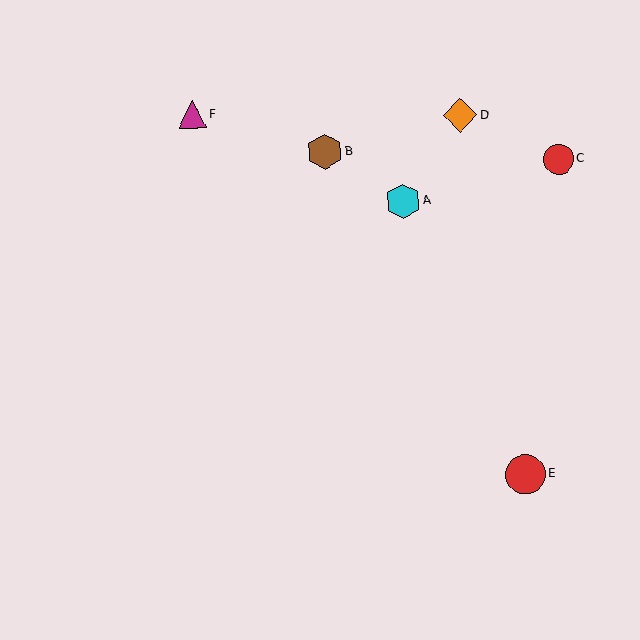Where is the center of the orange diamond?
The center of the orange diamond is at (460, 115).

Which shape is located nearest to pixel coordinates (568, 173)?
The red circle (labeled C) at (558, 159) is nearest to that location.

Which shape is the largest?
The red circle (labeled E) is the largest.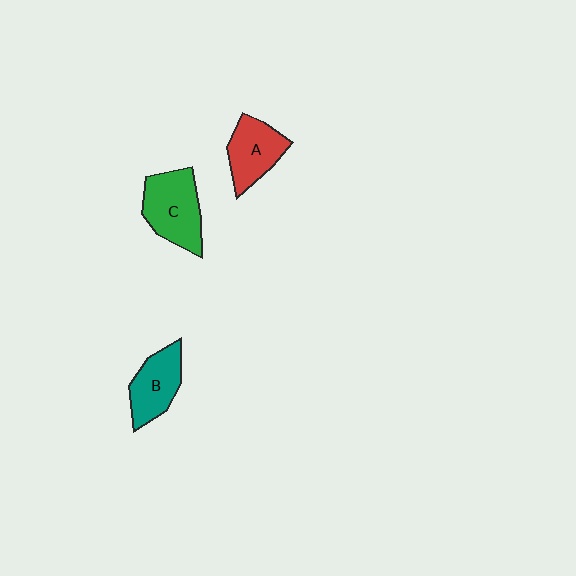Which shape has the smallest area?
Shape B (teal).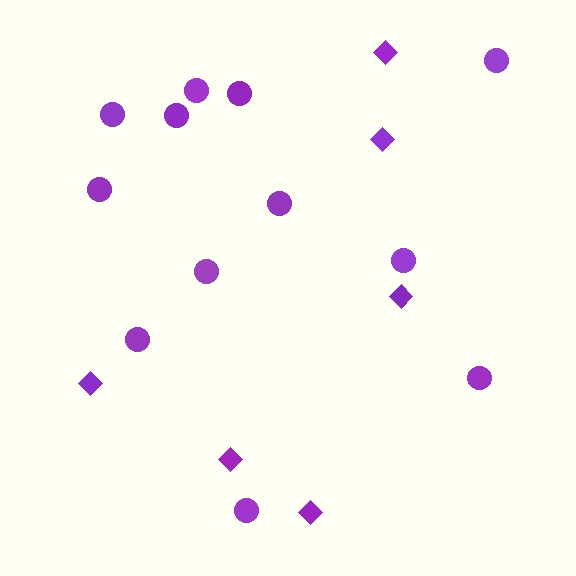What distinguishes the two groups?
There are 2 groups: one group of diamonds (6) and one group of circles (12).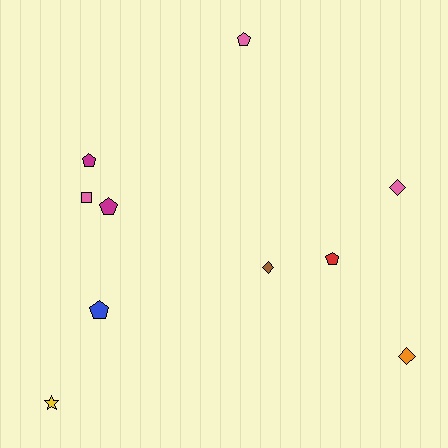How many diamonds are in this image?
There are 3 diamonds.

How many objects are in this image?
There are 10 objects.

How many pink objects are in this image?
There are 3 pink objects.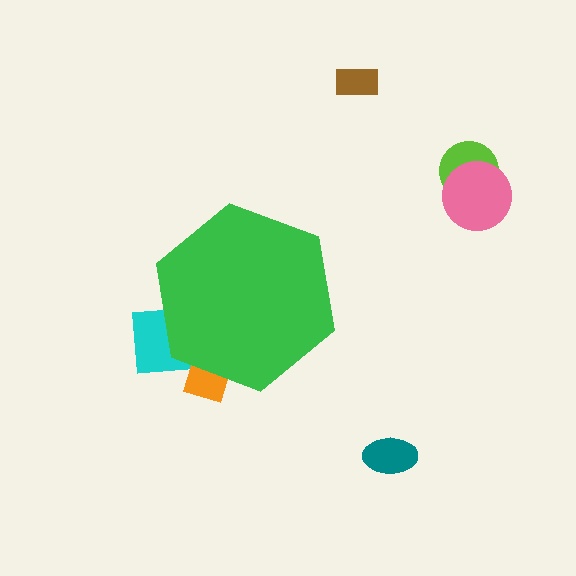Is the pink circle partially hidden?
No, the pink circle is fully visible.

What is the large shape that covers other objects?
A green hexagon.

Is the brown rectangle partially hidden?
No, the brown rectangle is fully visible.